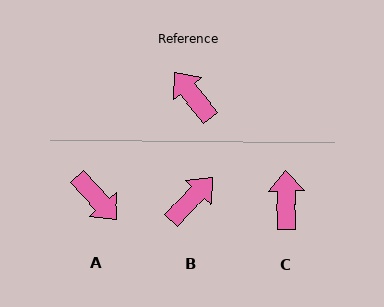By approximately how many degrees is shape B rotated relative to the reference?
Approximately 82 degrees clockwise.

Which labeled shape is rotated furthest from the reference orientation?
A, about 177 degrees away.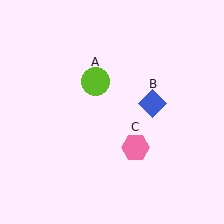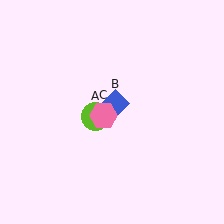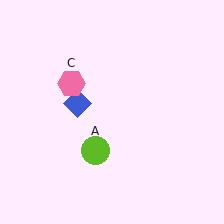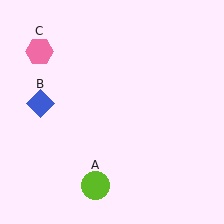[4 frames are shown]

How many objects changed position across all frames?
3 objects changed position: lime circle (object A), blue diamond (object B), pink hexagon (object C).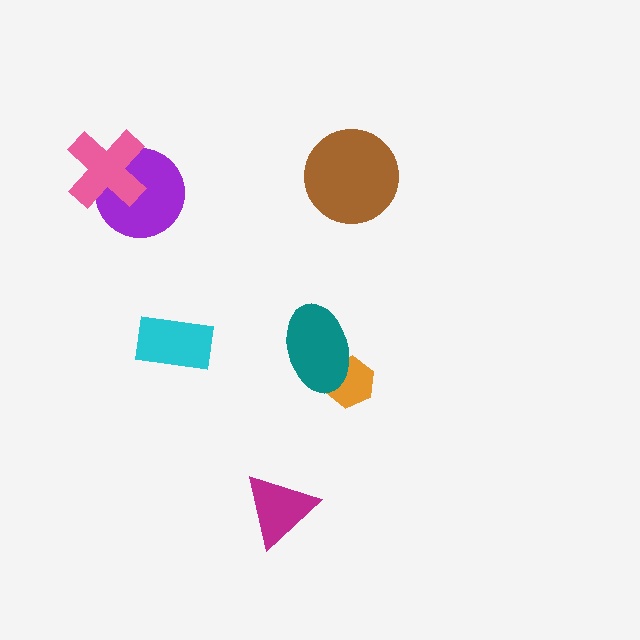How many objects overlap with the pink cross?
1 object overlaps with the pink cross.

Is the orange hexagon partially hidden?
Yes, it is partially covered by another shape.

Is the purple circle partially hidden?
Yes, it is partially covered by another shape.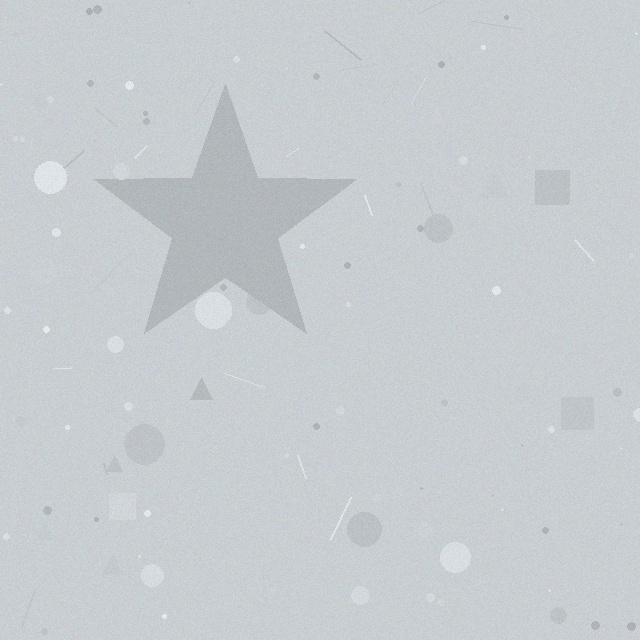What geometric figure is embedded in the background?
A star is embedded in the background.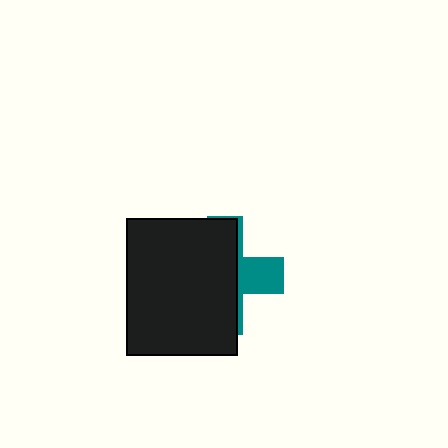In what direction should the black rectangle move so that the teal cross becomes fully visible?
The black rectangle should move left. That is the shortest direction to clear the overlap and leave the teal cross fully visible.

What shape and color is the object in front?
The object in front is a black rectangle.